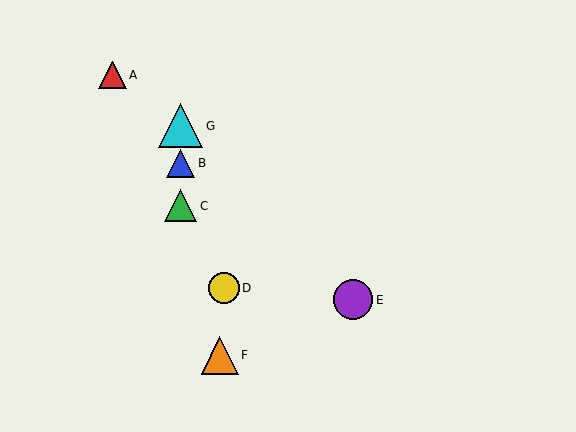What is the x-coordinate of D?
Object D is at x≈224.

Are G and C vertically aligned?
Yes, both are at x≈181.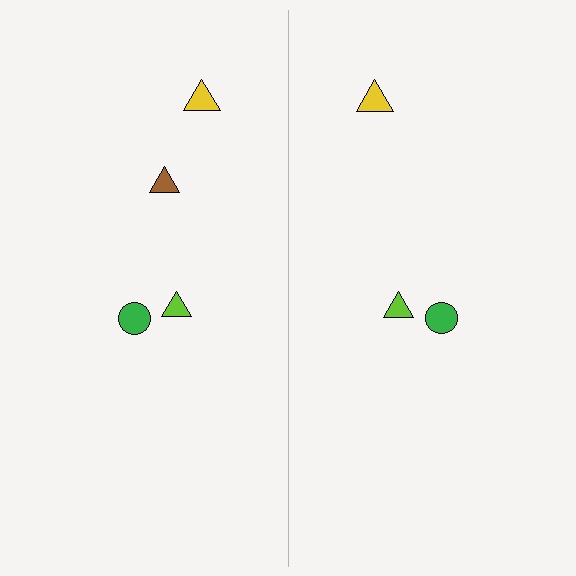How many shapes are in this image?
There are 7 shapes in this image.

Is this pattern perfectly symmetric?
No, the pattern is not perfectly symmetric. A brown triangle is missing from the right side.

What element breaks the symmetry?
A brown triangle is missing from the right side.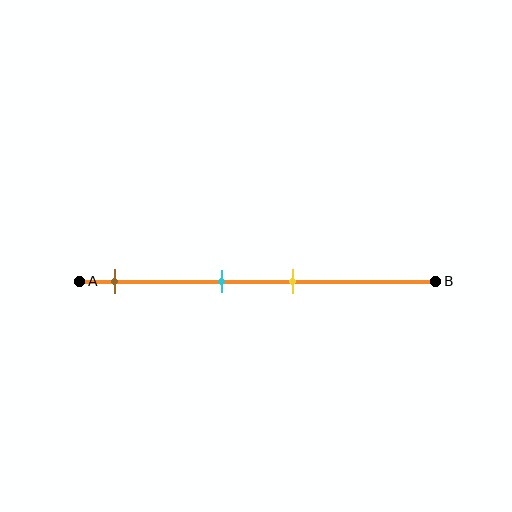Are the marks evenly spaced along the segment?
No, the marks are not evenly spaced.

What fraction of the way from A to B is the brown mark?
The brown mark is approximately 10% (0.1) of the way from A to B.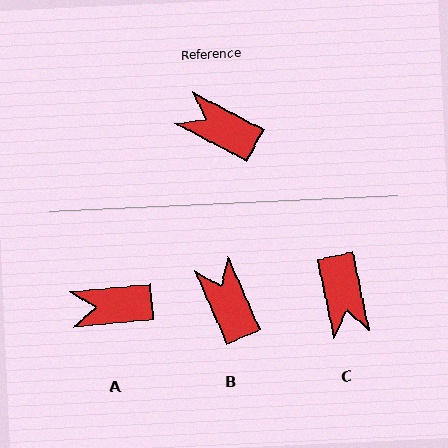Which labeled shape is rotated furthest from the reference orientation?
C, about 129 degrees away.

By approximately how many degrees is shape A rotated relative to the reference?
Approximately 33 degrees counter-clockwise.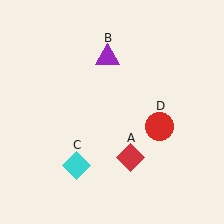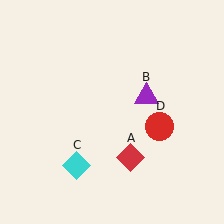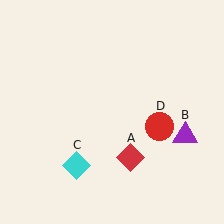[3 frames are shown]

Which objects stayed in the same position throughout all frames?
Red diamond (object A) and cyan diamond (object C) and red circle (object D) remained stationary.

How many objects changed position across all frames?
1 object changed position: purple triangle (object B).